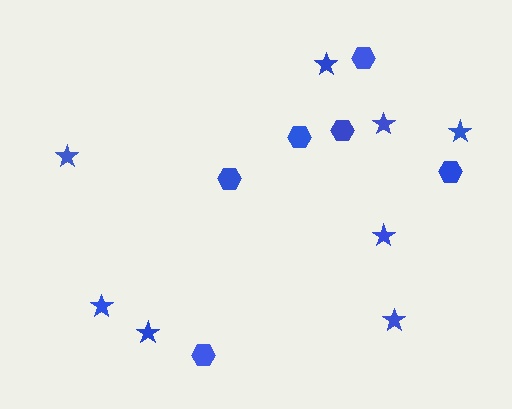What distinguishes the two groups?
There are 2 groups: one group of stars (8) and one group of hexagons (6).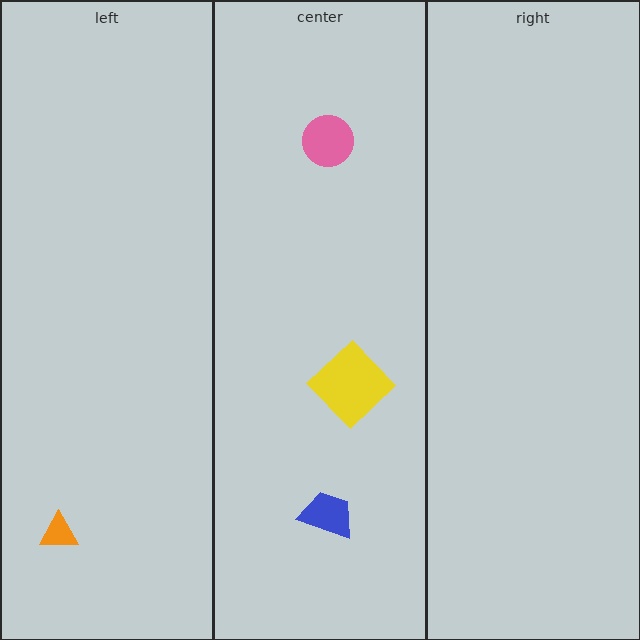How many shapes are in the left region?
1.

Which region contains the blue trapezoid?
The center region.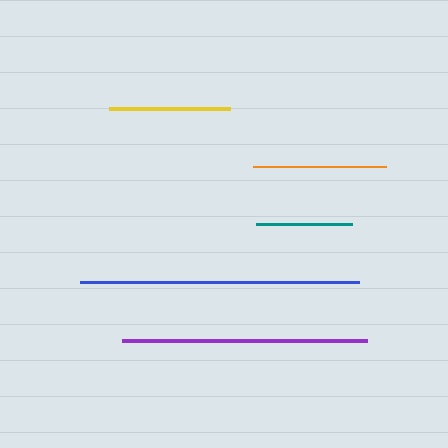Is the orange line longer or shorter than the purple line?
The purple line is longer than the orange line.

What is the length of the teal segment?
The teal segment is approximately 96 pixels long.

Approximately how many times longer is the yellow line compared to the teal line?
The yellow line is approximately 1.3 times the length of the teal line.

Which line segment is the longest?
The blue line is the longest at approximately 279 pixels.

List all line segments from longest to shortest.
From longest to shortest: blue, purple, orange, yellow, teal.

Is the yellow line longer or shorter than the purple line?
The purple line is longer than the yellow line.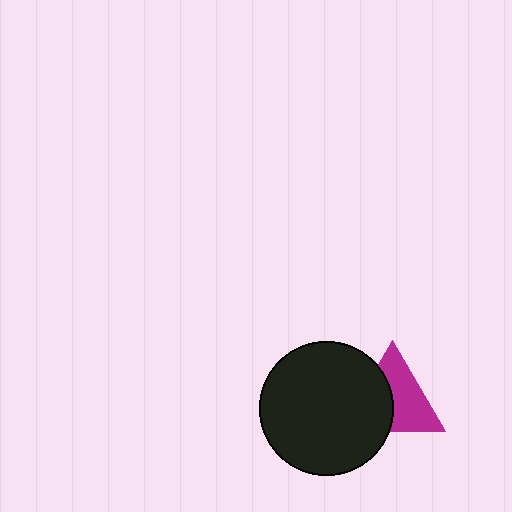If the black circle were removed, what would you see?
You would see the complete magenta triangle.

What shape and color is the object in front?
The object in front is a black circle.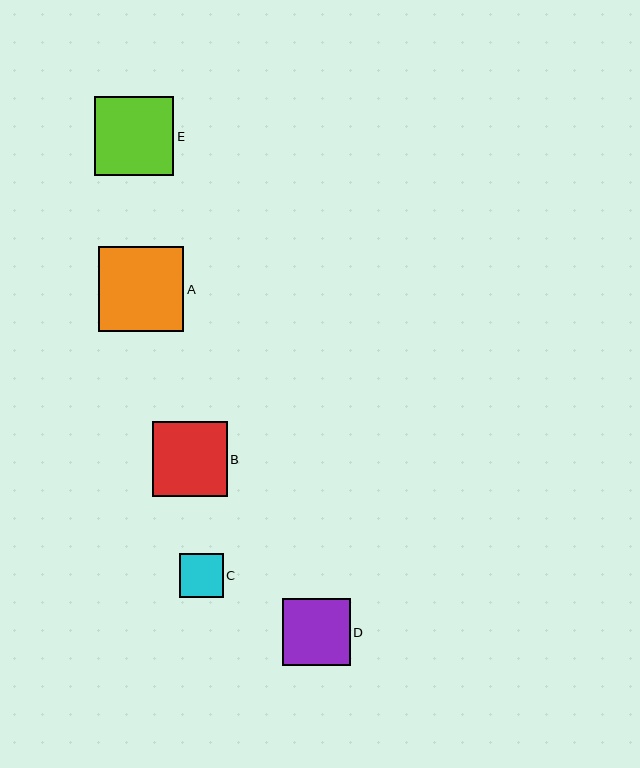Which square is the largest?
Square A is the largest with a size of approximately 85 pixels.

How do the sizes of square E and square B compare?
Square E and square B are approximately the same size.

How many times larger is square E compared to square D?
Square E is approximately 1.2 times the size of square D.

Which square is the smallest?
Square C is the smallest with a size of approximately 44 pixels.